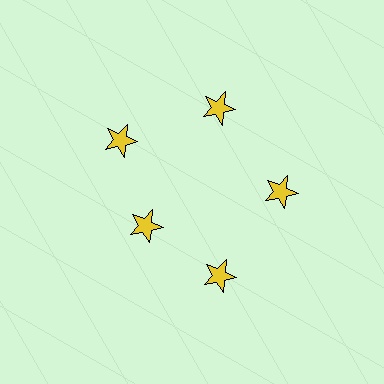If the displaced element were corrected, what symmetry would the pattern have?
It would have 5-fold rotational symmetry — the pattern would map onto itself every 72 degrees.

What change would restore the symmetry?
The symmetry would be restored by moving it outward, back onto the ring so that all 5 stars sit at equal angles and equal distance from the center.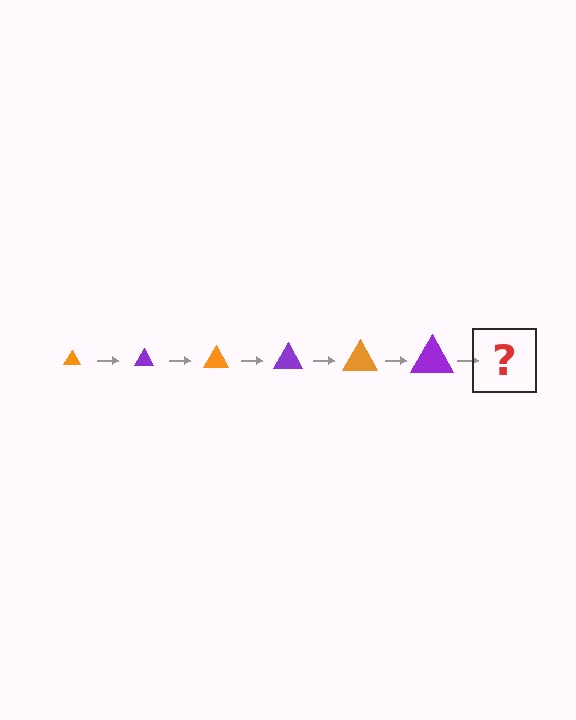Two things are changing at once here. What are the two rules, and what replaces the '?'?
The two rules are that the triangle grows larger each step and the color cycles through orange and purple. The '?' should be an orange triangle, larger than the previous one.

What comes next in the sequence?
The next element should be an orange triangle, larger than the previous one.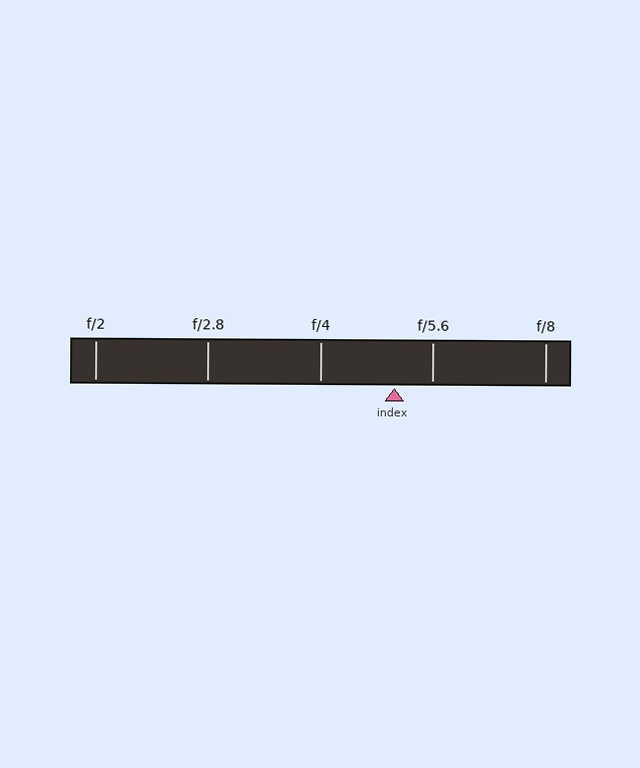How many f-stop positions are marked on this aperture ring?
There are 5 f-stop positions marked.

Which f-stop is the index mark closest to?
The index mark is closest to f/5.6.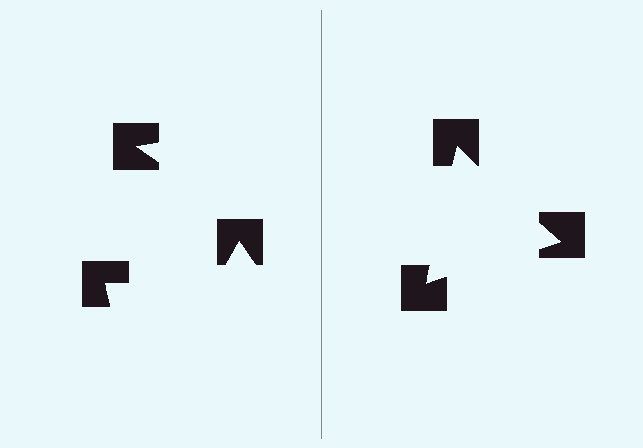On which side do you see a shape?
An illusory triangle appears on the right side. On the left side the wedge cuts are rotated, so no coherent shape forms.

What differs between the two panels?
The notched squares are positioned identically on both sides; only the wedge orientations differ. On the right they align to a triangle; on the left they are misaligned.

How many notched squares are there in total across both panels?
6 — 3 on each side.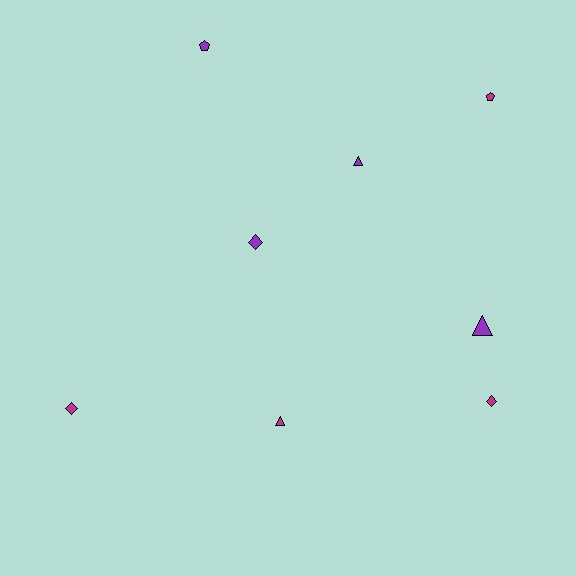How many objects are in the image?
There are 8 objects.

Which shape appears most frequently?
Triangle, with 3 objects.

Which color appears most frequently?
Magenta, with 4 objects.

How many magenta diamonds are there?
There are 2 magenta diamonds.